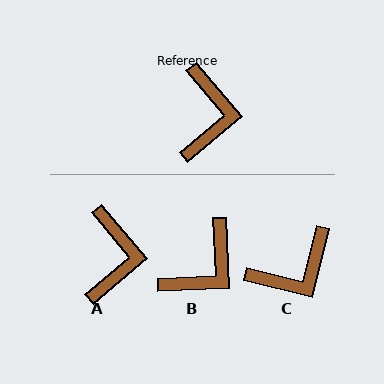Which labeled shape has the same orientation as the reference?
A.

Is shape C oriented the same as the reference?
No, it is off by about 54 degrees.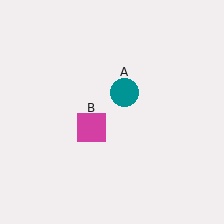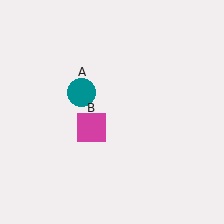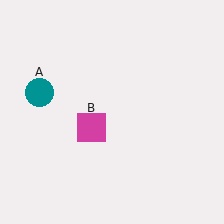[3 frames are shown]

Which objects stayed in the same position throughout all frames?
Magenta square (object B) remained stationary.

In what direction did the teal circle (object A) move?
The teal circle (object A) moved left.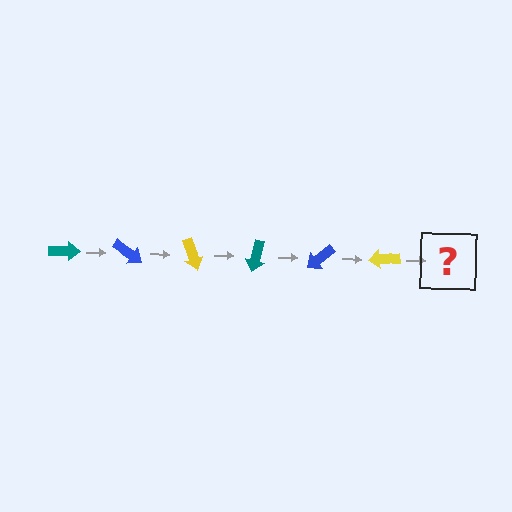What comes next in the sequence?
The next element should be a teal arrow, rotated 210 degrees from the start.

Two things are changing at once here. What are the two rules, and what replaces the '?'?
The two rules are that it rotates 35 degrees each step and the color cycles through teal, blue, and yellow. The '?' should be a teal arrow, rotated 210 degrees from the start.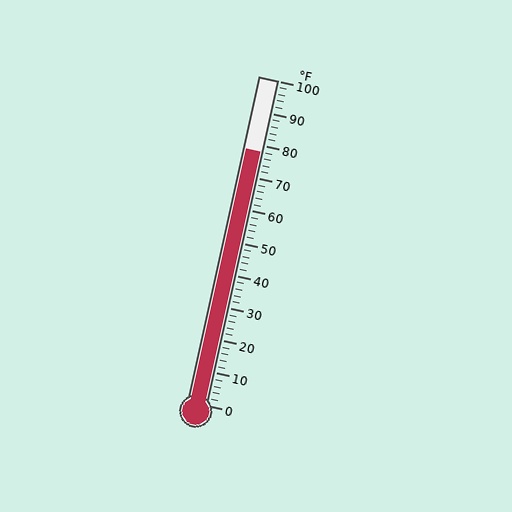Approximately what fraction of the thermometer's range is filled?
The thermometer is filled to approximately 80% of its range.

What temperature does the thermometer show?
The thermometer shows approximately 78°F.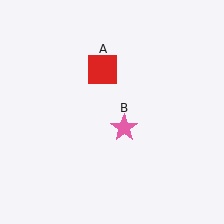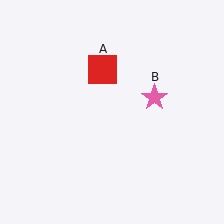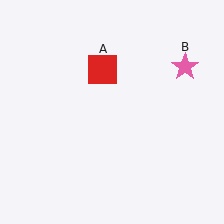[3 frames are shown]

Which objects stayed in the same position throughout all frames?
Red square (object A) remained stationary.